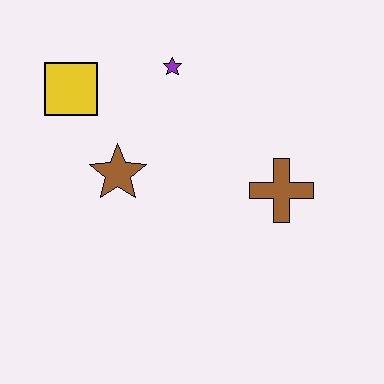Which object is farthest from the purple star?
The brown cross is farthest from the purple star.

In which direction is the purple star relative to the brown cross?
The purple star is above the brown cross.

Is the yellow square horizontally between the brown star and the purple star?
No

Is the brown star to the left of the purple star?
Yes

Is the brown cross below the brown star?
Yes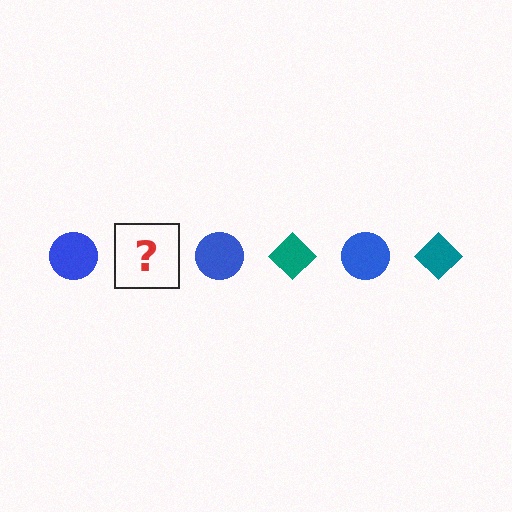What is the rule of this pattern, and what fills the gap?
The rule is that the pattern alternates between blue circle and teal diamond. The gap should be filled with a teal diamond.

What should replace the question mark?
The question mark should be replaced with a teal diamond.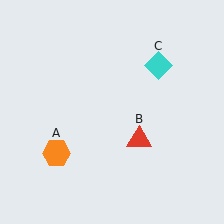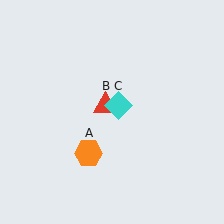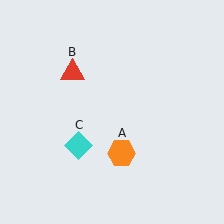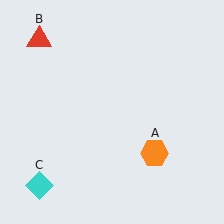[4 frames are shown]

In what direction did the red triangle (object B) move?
The red triangle (object B) moved up and to the left.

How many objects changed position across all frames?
3 objects changed position: orange hexagon (object A), red triangle (object B), cyan diamond (object C).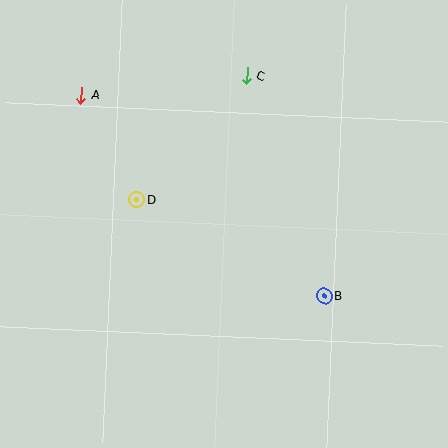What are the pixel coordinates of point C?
Point C is at (247, 76).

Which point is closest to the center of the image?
Point D at (137, 199) is closest to the center.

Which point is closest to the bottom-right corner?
Point B is closest to the bottom-right corner.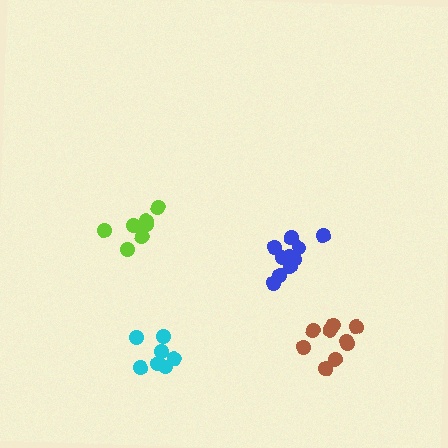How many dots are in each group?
Group 1: 10 dots, Group 2: 9 dots, Group 3: 8 dots, Group 4: 7 dots (34 total).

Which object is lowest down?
The cyan cluster is bottommost.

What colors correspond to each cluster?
The clusters are colored: blue, brown, lime, cyan.